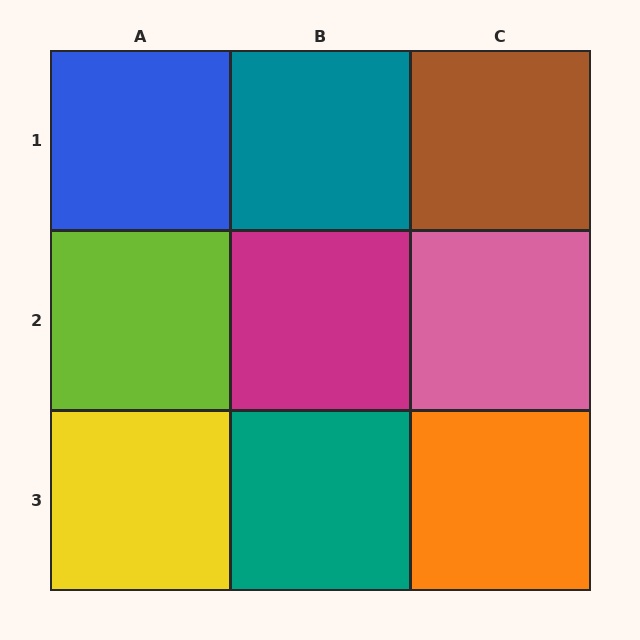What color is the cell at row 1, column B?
Teal.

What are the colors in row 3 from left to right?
Yellow, teal, orange.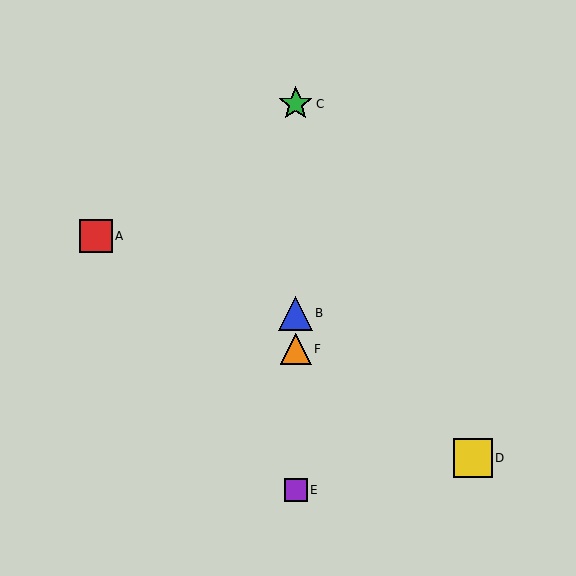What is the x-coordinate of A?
Object A is at x≈96.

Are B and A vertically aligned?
No, B is at x≈296 and A is at x≈96.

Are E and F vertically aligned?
Yes, both are at x≈296.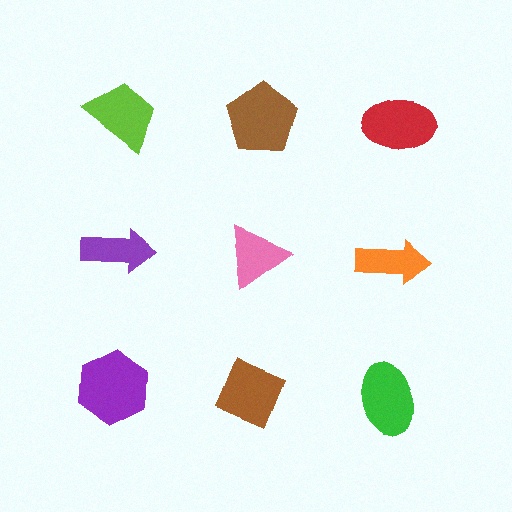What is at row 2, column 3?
An orange arrow.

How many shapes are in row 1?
3 shapes.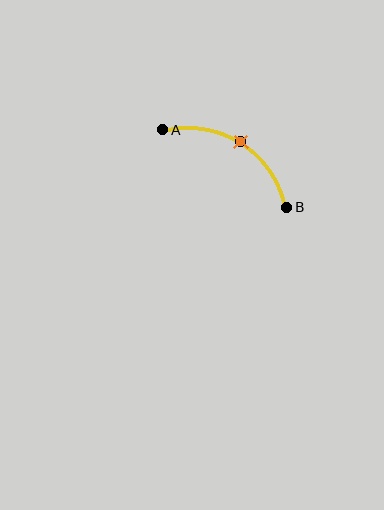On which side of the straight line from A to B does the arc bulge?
The arc bulges above the straight line connecting A and B.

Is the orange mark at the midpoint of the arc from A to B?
Yes. The orange mark lies on the arc at equal arc-length from both A and B — it is the arc midpoint.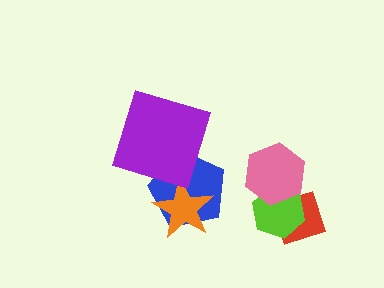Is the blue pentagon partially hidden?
Yes, it is partially covered by another shape.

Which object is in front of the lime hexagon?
The pink hexagon is in front of the lime hexagon.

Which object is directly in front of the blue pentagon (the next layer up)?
The orange star is directly in front of the blue pentagon.